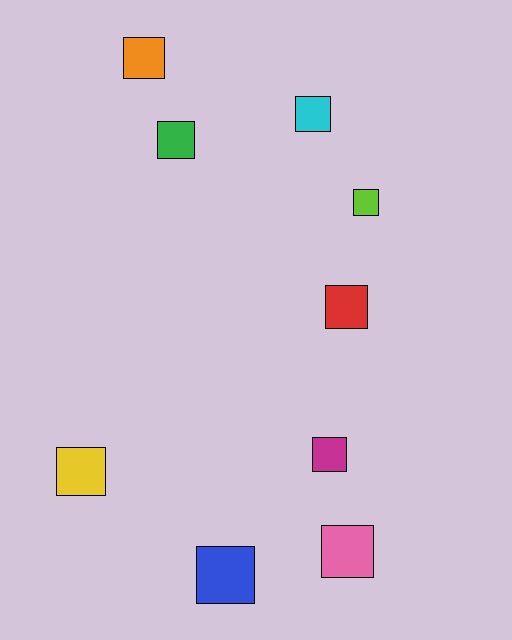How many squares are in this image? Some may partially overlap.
There are 9 squares.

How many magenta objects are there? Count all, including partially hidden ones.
There is 1 magenta object.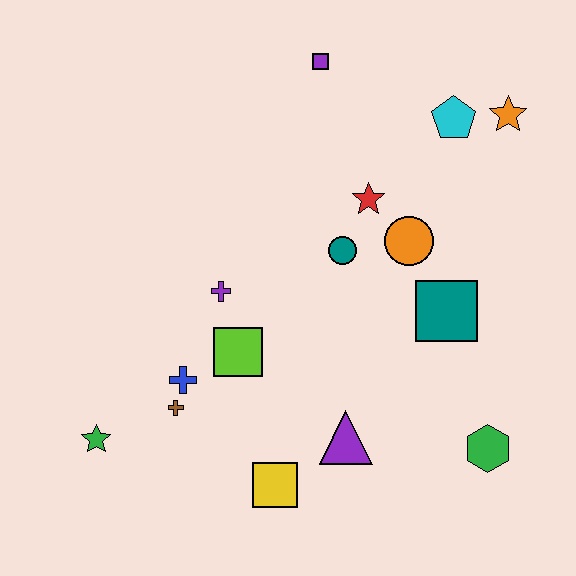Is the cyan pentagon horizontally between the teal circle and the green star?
No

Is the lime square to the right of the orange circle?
No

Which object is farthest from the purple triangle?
The purple square is farthest from the purple triangle.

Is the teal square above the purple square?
No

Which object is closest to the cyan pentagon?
The orange star is closest to the cyan pentagon.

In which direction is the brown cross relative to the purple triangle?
The brown cross is to the left of the purple triangle.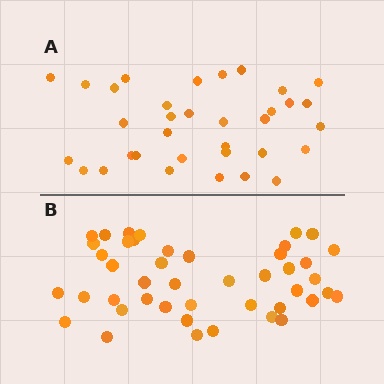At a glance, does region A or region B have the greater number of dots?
Region B (the bottom region) has more dots.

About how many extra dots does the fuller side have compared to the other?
Region B has roughly 10 or so more dots than region A.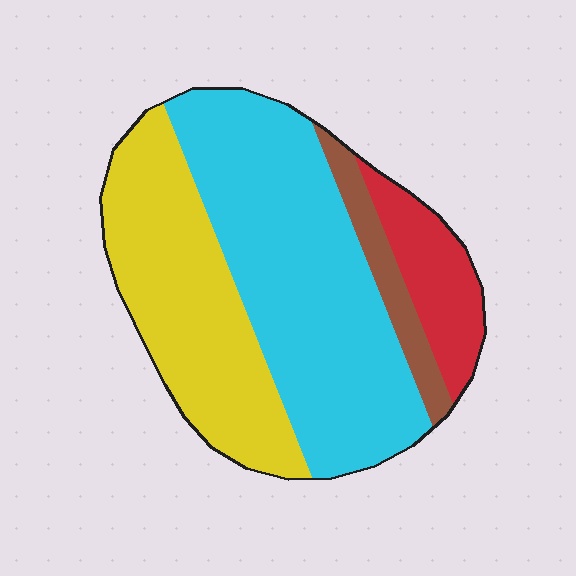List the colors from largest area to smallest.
From largest to smallest: cyan, yellow, red, brown.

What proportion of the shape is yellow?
Yellow takes up about one third (1/3) of the shape.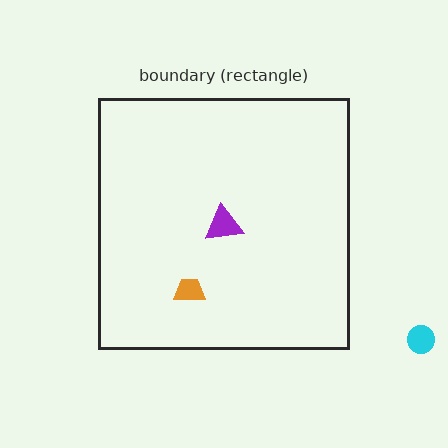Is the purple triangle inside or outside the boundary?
Inside.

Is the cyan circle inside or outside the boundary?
Outside.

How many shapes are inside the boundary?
2 inside, 1 outside.